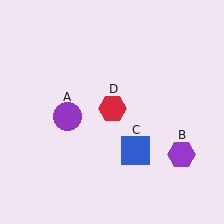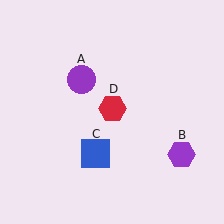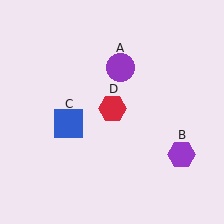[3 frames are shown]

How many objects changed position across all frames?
2 objects changed position: purple circle (object A), blue square (object C).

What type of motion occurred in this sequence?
The purple circle (object A), blue square (object C) rotated clockwise around the center of the scene.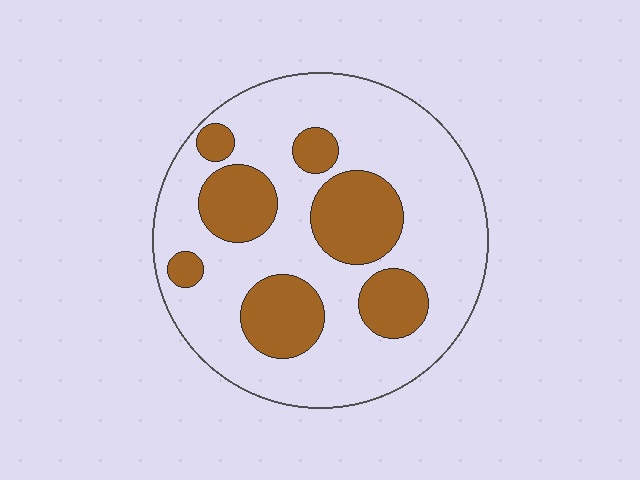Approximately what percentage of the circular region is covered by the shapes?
Approximately 30%.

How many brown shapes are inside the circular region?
7.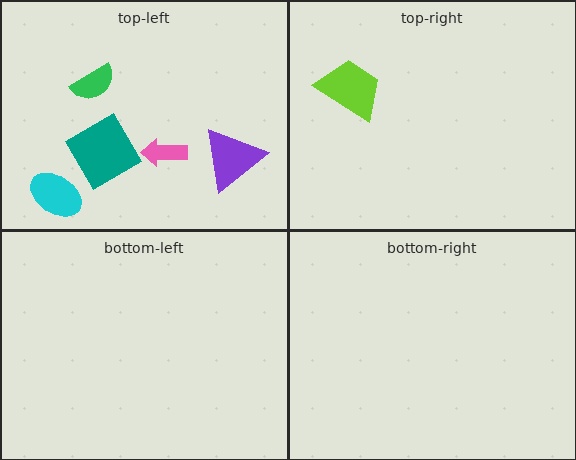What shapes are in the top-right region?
The lime trapezoid.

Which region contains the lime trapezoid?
The top-right region.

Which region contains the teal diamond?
The top-left region.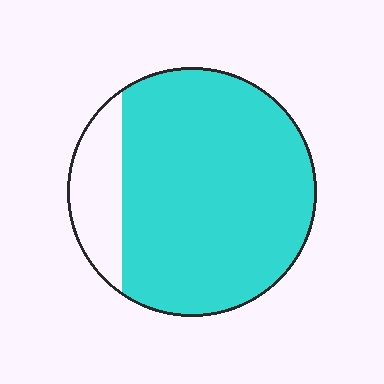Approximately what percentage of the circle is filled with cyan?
Approximately 85%.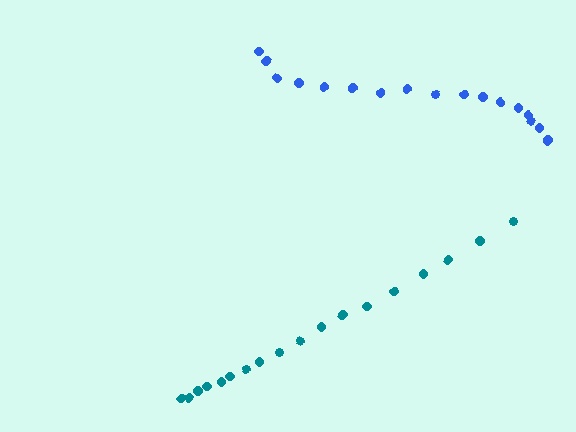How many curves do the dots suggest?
There are 2 distinct paths.